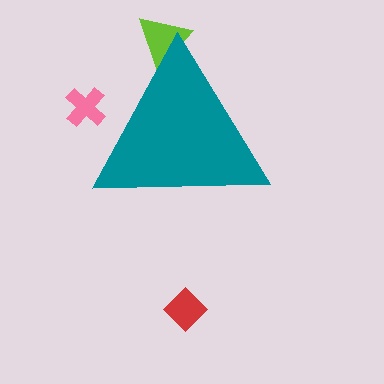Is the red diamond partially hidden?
No, the red diamond is fully visible.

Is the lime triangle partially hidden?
Yes, the lime triangle is partially hidden behind the teal triangle.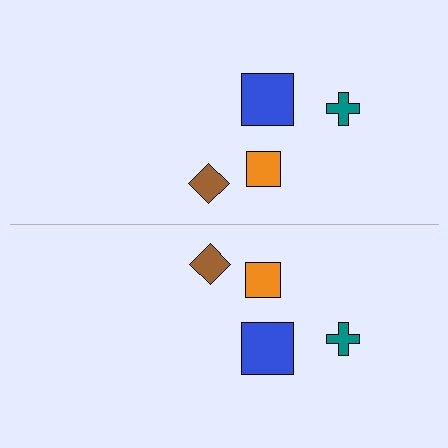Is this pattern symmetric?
Yes, this pattern has bilateral (reflection) symmetry.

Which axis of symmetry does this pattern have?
The pattern has a horizontal axis of symmetry running through the center of the image.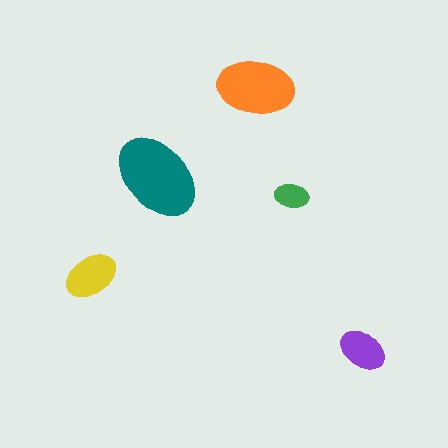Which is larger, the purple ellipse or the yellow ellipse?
The yellow one.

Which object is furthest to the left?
The yellow ellipse is leftmost.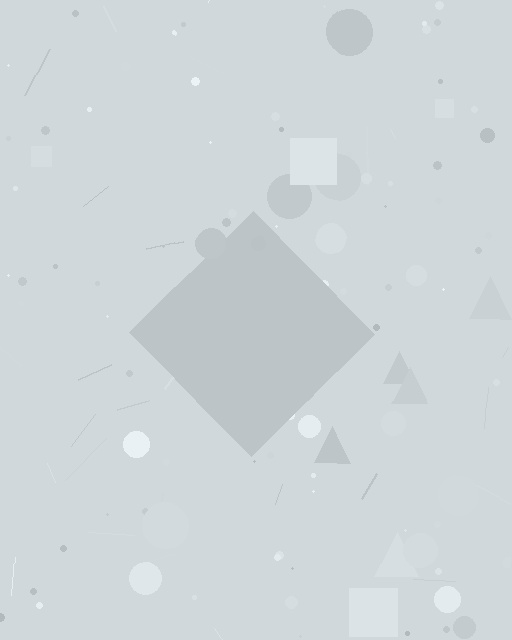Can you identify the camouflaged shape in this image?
The camouflaged shape is a diamond.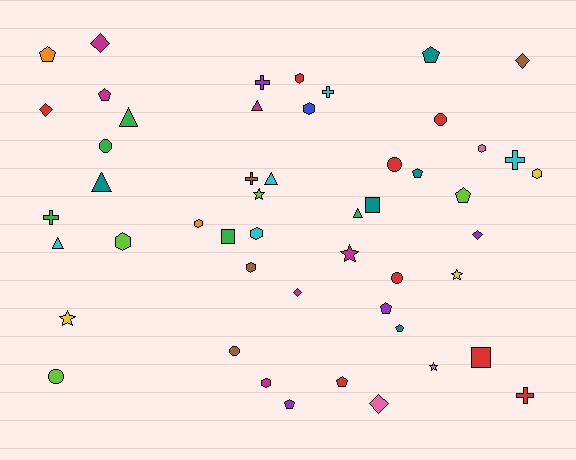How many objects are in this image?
There are 50 objects.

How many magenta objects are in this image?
There are 6 magenta objects.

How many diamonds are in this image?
There are 6 diamonds.